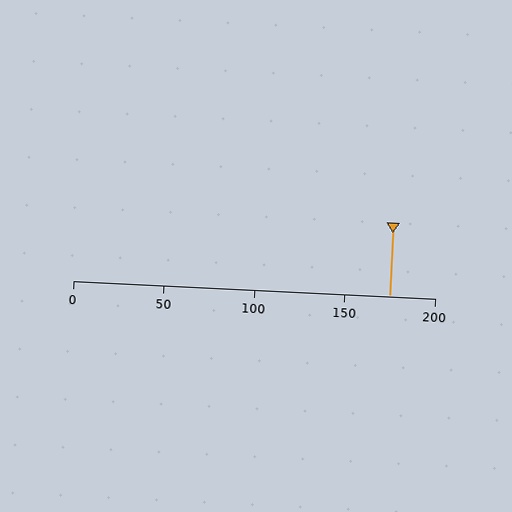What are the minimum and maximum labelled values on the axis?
The axis runs from 0 to 200.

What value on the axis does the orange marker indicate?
The marker indicates approximately 175.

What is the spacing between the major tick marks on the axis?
The major ticks are spaced 50 apart.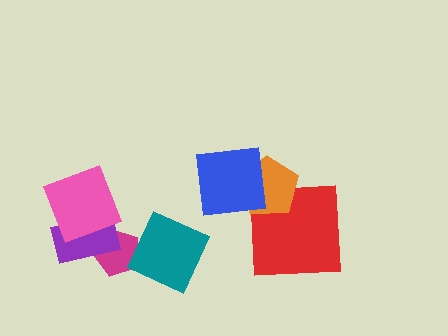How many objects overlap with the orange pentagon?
2 objects overlap with the orange pentagon.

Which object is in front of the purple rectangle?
The pink diamond is in front of the purple rectangle.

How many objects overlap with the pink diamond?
2 objects overlap with the pink diamond.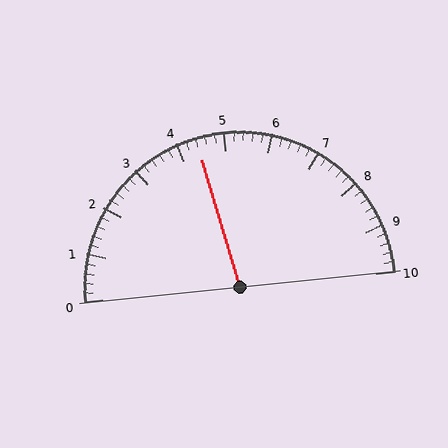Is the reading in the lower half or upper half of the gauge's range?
The reading is in the lower half of the range (0 to 10).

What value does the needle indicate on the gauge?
The needle indicates approximately 4.4.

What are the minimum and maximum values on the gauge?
The gauge ranges from 0 to 10.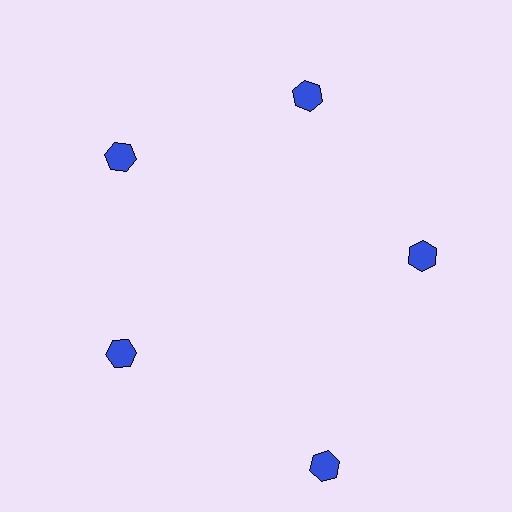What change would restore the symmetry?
The symmetry would be restored by moving it inward, back onto the ring so that all 5 hexagons sit at equal angles and equal distance from the center.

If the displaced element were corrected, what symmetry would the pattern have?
It would have 5-fold rotational symmetry — the pattern would map onto itself every 72 degrees.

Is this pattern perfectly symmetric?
No. The 5 blue hexagons are arranged in a ring, but one element near the 5 o'clock position is pushed outward from the center, breaking the 5-fold rotational symmetry.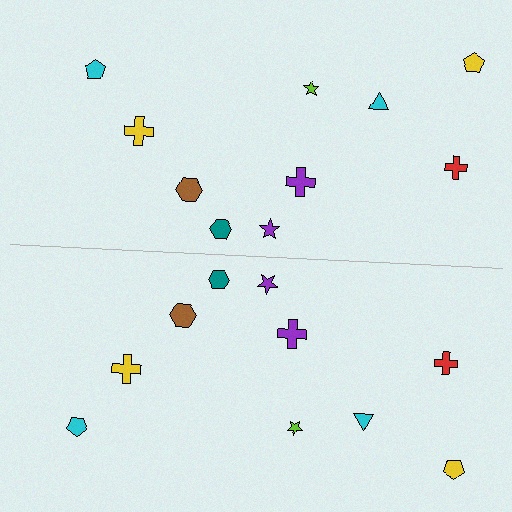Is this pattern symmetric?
Yes, this pattern has bilateral (reflection) symmetry.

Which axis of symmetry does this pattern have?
The pattern has a horizontal axis of symmetry running through the center of the image.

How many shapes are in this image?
There are 20 shapes in this image.